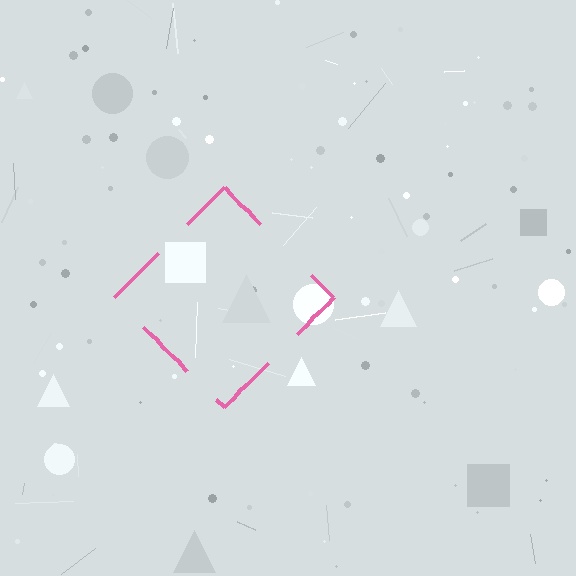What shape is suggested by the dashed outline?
The dashed outline suggests a diamond.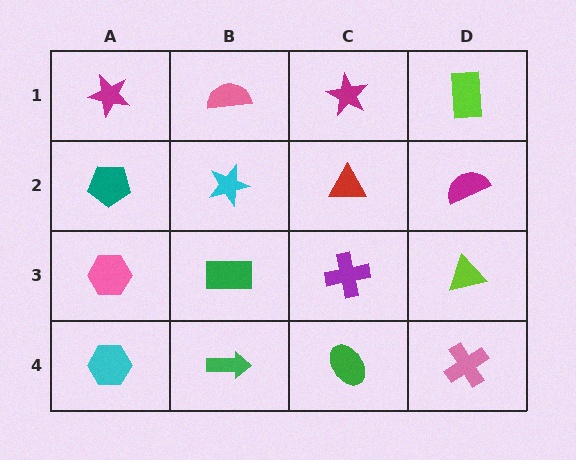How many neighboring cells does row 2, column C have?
4.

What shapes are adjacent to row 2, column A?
A magenta star (row 1, column A), a pink hexagon (row 3, column A), a cyan star (row 2, column B).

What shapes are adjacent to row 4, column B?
A green rectangle (row 3, column B), a cyan hexagon (row 4, column A), a green ellipse (row 4, column C).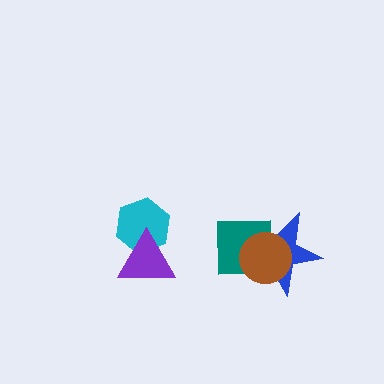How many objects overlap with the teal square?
2 objects overlap with the teal square.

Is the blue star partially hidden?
Yes, it is partially covered by another shape.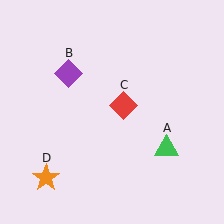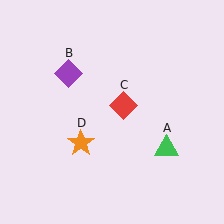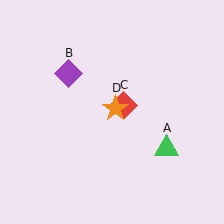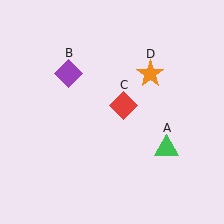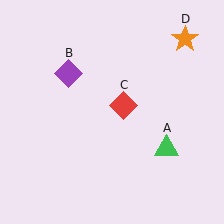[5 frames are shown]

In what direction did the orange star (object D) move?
The orange star (object D) moved up and to the right.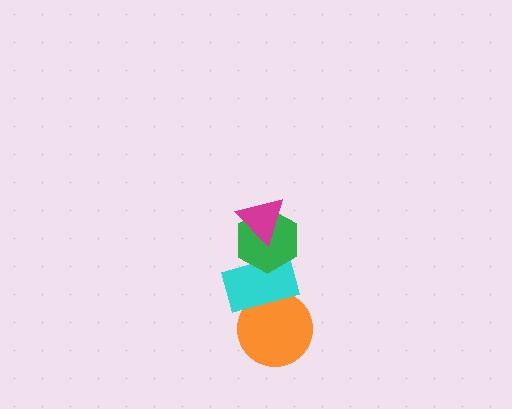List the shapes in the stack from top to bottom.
From top to bottom: the magenta triangle, the green hexagon, the cyan rectangle, the orange circle.